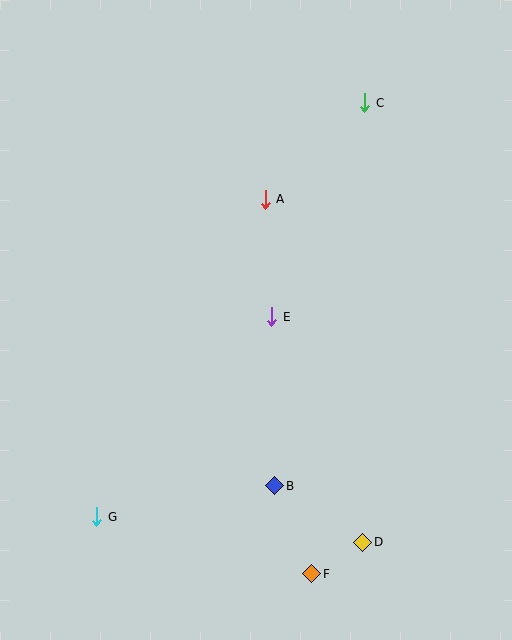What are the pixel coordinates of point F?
Point F is at (312, 574).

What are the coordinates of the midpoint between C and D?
The midpoint between C and D is at (364, 323).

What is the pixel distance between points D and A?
The distance between D and A is 357 pixels.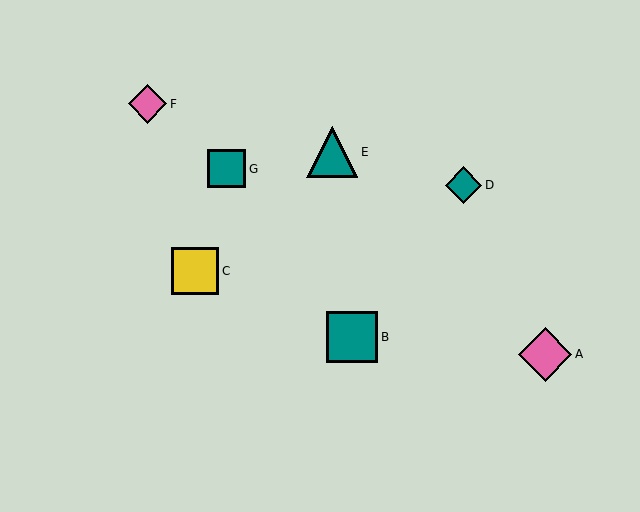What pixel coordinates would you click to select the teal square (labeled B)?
Click at (352, 337) to select the teal square B.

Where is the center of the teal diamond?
The center of the teal diamond is at (464, 185).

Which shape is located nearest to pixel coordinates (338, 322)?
The teal square (labeled B) at (352, 337) is nearest to that location.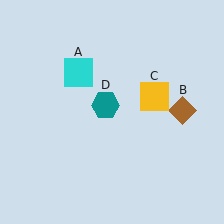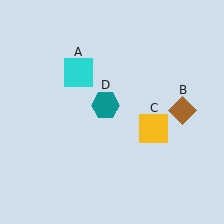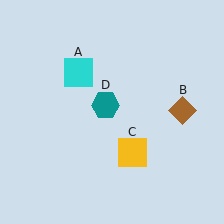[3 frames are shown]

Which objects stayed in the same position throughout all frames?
Cyan square (object A) and brown diamond (object B) and teal hexagon (object D) remained stationary.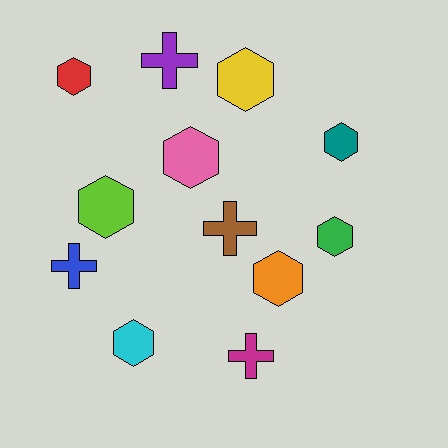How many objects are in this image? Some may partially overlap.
There are 12 objects.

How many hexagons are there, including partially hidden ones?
There are 8 hexagons.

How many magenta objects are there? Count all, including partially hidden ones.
There is 1 magenta object.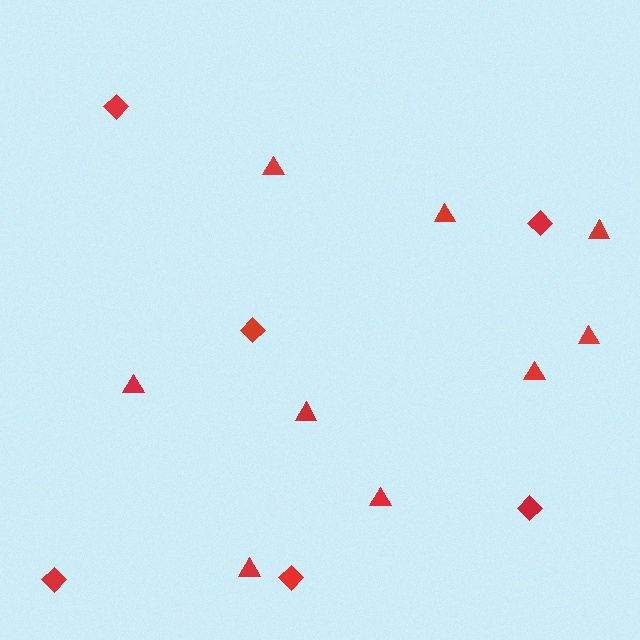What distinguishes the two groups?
There are 2 groups: one group of triangles (9) and one group of diamonds (6).